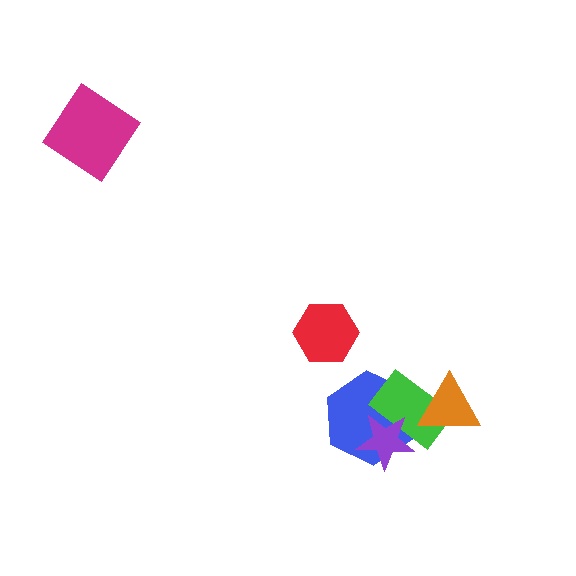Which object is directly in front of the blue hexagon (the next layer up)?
The green rectangle is directly in front of the blue hexagon.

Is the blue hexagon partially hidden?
Yes, it is partially covered by another shape.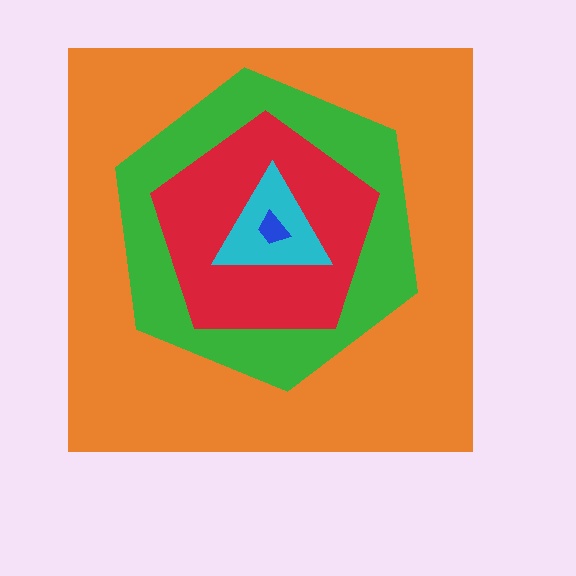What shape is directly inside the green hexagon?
The red pentagon.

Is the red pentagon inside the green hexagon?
Yes.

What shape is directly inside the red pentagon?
The cyan triangle.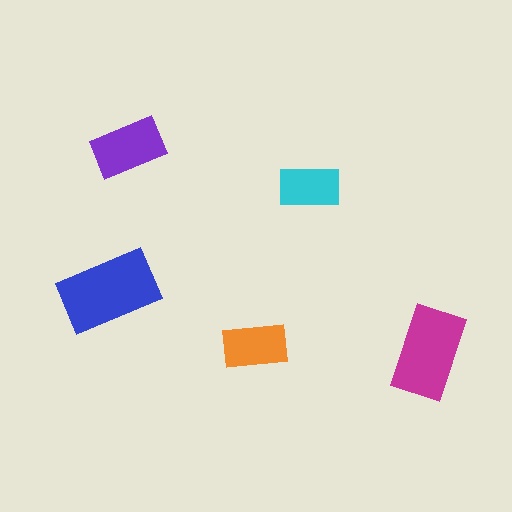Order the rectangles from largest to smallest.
the blue one, the magenta one, the purple one, the orange one, the cyan one.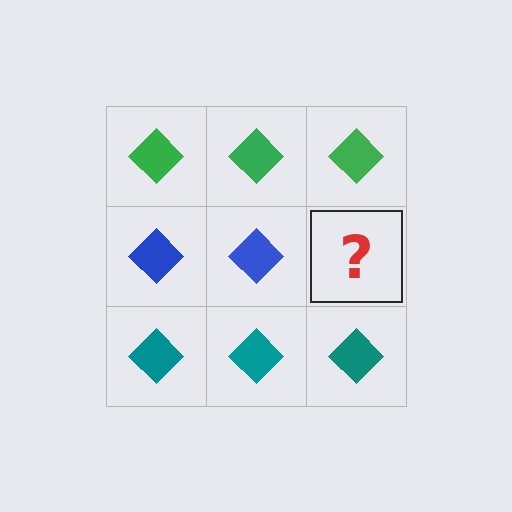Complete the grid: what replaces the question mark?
The question mark should be replaced with a blue diamond.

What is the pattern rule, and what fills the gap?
The rule is that each row has a consistent color. The gap should be filled with a blue diamond.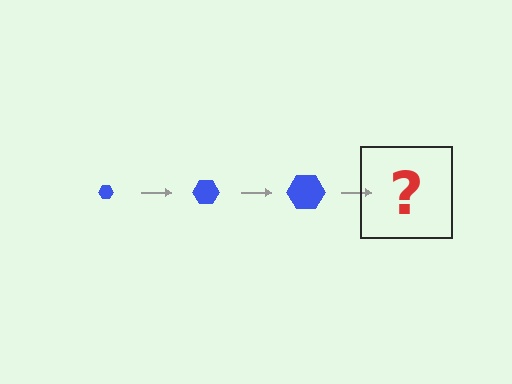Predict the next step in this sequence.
The next step is a blue hexagon, larger than the previous one.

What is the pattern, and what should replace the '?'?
The pattern is that the hexagon gets progressively larger each step. The '?' should be a blue hexagon, larger than the previous one.